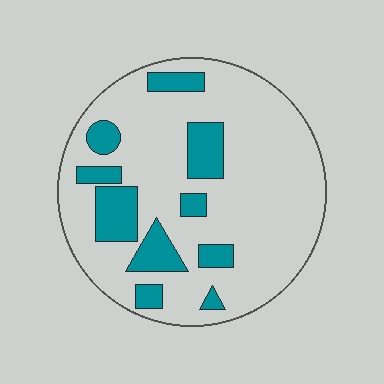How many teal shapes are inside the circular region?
10.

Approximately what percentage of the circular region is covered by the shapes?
Approximately 20%.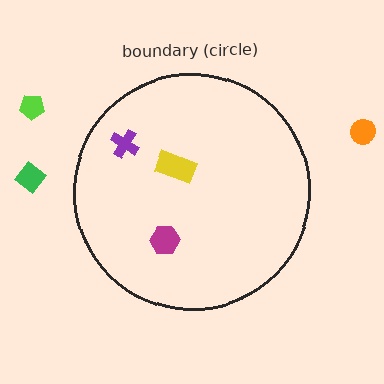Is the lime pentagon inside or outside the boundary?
Outside.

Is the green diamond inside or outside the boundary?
Outside.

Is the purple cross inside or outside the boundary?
Inside.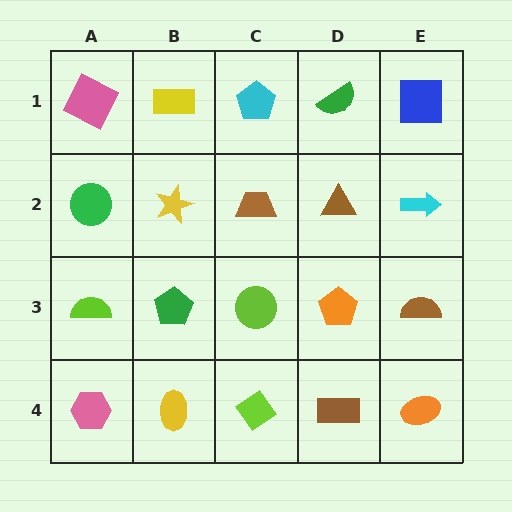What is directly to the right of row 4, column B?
A lime diamond.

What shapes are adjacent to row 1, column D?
A brown triangle (row 2, column D), a cyan pentagon (row 1, column C), a blue square (row 1, column E).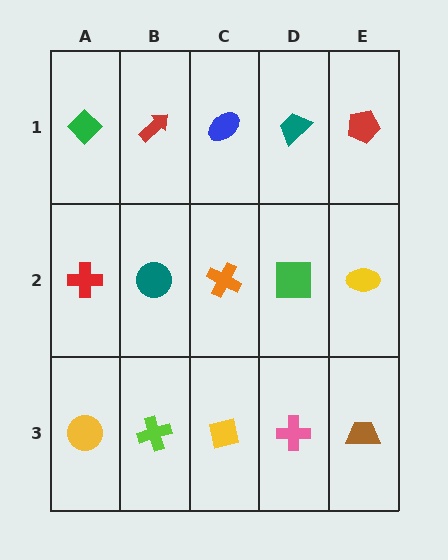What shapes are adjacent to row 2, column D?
A teal trapezoid (row 1, column D), a pink cross (row 3, column D), an orange cross (row 2, column C), a yellow ellipse (row 2, column E).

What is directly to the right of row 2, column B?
An orange cross.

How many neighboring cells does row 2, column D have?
4.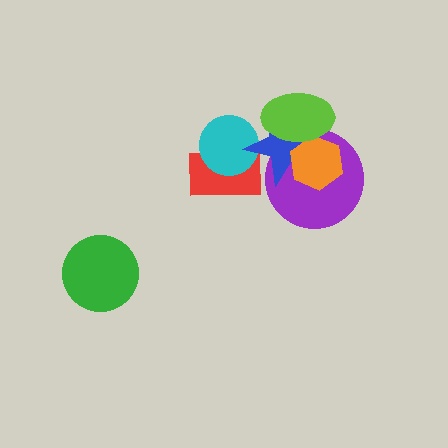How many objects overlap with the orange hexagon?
3 objects overlap with the orange hexagon.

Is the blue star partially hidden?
Yes, it is partially covered by another shape.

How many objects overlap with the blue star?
5 objects overlap with the blue star.